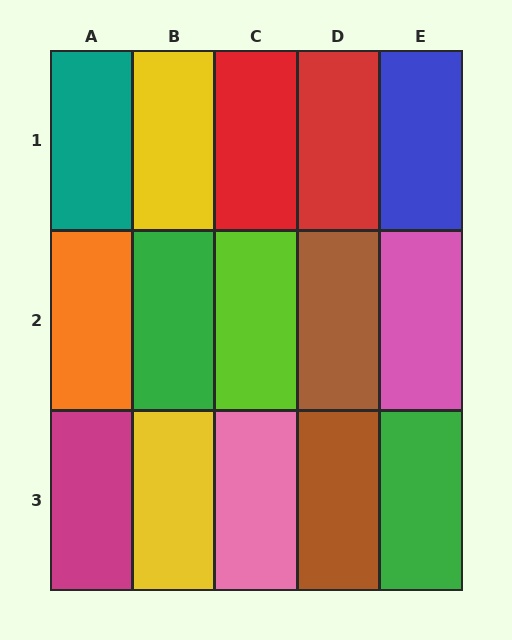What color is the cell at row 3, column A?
Magenta.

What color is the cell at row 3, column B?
Yellow.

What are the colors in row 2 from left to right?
Orange, green, lime, brown, pink.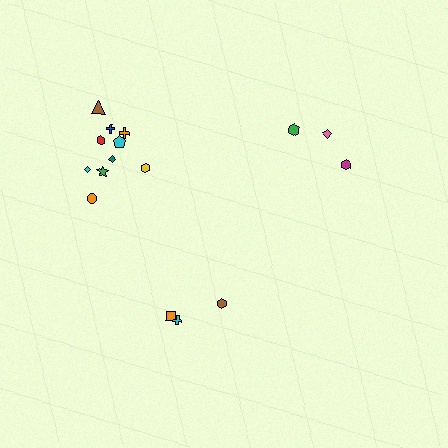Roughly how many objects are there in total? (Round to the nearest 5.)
Roughly 15 objects in total.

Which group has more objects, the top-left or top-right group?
The top-left group.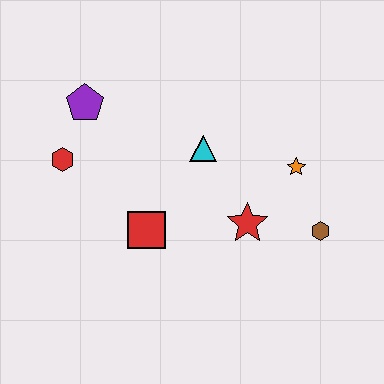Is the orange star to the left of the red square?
No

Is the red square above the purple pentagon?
No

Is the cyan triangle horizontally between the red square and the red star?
Yes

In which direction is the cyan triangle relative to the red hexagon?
The cyan triangle is to the right of the red hexagon.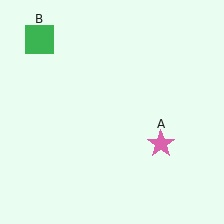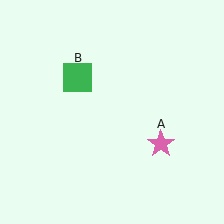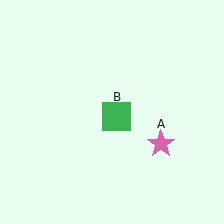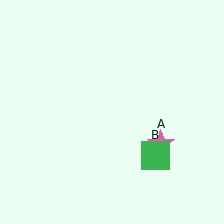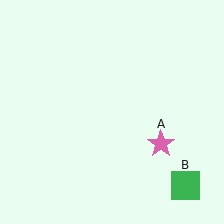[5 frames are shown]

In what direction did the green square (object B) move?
The green square (object B) moved down and to the right.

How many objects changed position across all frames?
1 object changed position: green square (object B).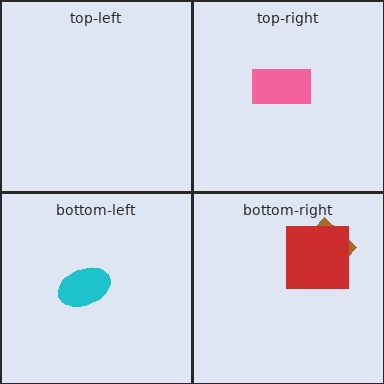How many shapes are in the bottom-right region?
2.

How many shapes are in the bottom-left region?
1.